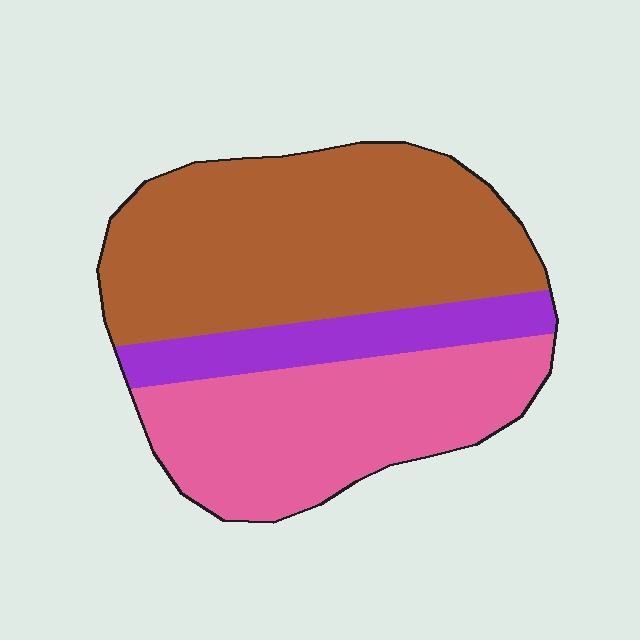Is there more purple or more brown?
Brown.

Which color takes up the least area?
Purple, at roughly 15%.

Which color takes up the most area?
Brown, at roughly 50%.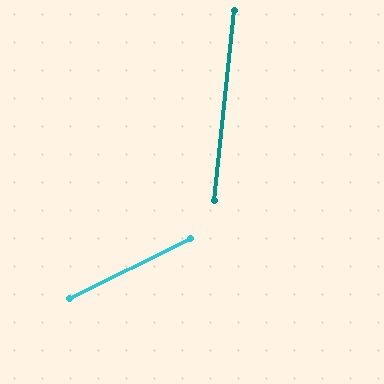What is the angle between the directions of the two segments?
Approximately 58 degrees.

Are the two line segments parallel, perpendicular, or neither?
Neither parallel nor perpendicular — they differ by about 58°.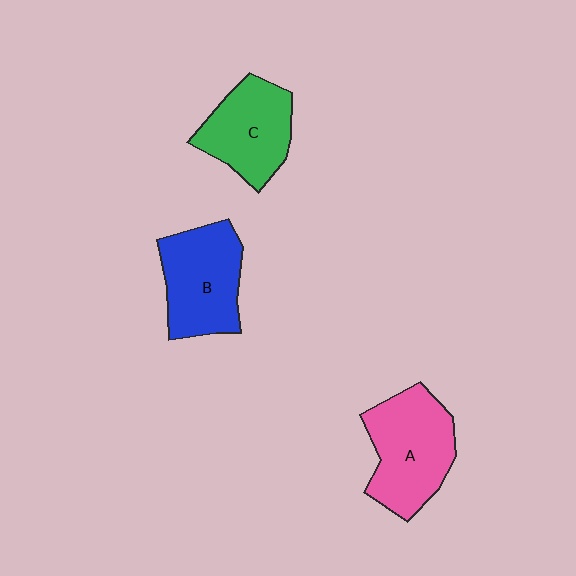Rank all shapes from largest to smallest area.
From largest to smallest: A (pink), B (blue), C (green).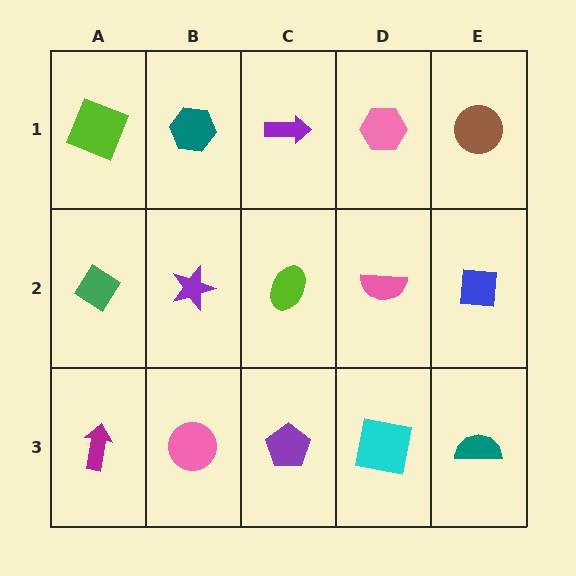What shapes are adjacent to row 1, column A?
A green diamond (row 2, column A), a teal hexagon (row 1, column B).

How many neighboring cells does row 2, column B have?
4.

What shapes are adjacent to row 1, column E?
A blue square (row 2, column E), a pink hexagon (row 1, column D).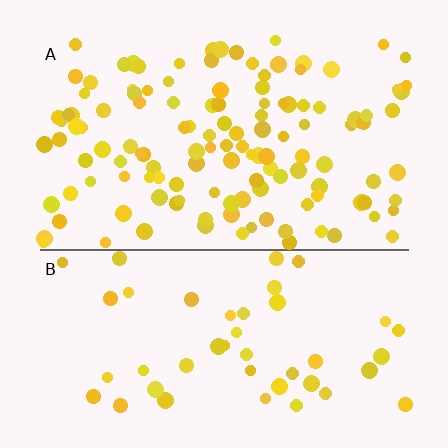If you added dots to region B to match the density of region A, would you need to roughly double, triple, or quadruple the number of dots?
Approximately triple.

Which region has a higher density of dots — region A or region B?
A (the top).